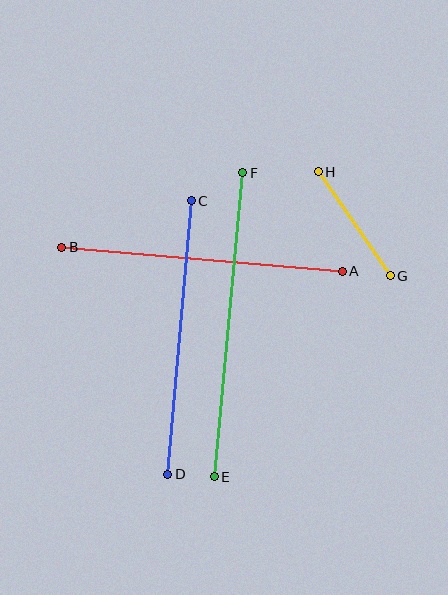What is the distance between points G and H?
The distance is approximately 127 pixels.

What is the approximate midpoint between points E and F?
The midpoint is at approximately (228, 325) pixels.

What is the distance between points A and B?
The distance is approximately 282 pixels.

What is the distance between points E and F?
The distance is approximately 306 pixels.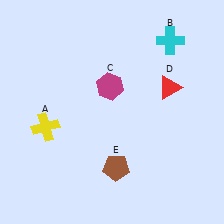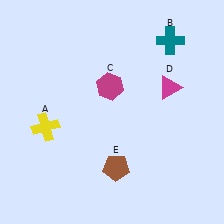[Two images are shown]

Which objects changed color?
B changed from cyan to teal. D changed from red to magenta.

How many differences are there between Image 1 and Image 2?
There are 2 differences between the two images.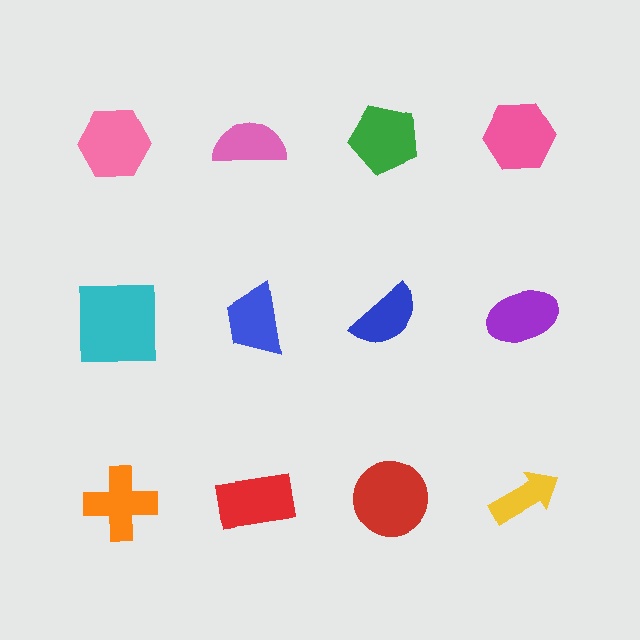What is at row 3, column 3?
A red circle.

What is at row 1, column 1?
A pink hexagon.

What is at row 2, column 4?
A purple ellipse.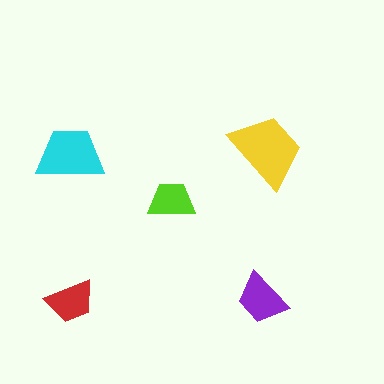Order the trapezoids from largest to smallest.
the yellow one, the cyan one, the purple one, the red one, the lime one.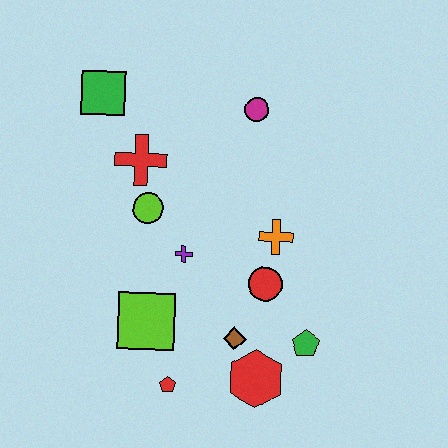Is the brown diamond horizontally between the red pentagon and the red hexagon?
Yes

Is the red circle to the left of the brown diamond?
No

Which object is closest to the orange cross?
The red circle is closest to the orange cross.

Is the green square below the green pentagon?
No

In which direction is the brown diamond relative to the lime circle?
The brown diamond is below the lime circle.